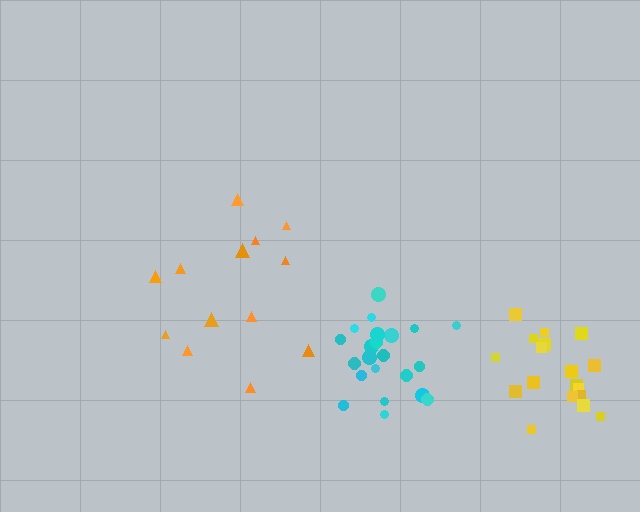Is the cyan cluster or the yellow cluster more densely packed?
Yellow.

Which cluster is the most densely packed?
Yellow.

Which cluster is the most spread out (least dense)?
Orange.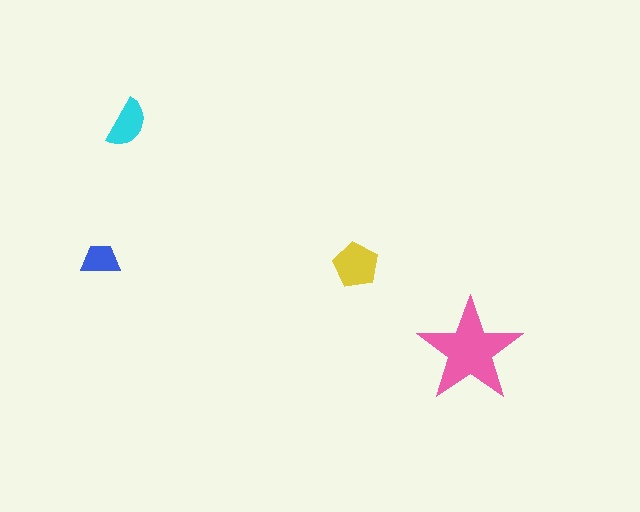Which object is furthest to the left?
The blue trapezoid is leftmost.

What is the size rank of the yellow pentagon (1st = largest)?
2nd.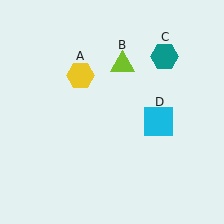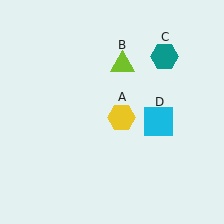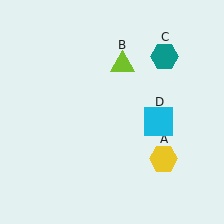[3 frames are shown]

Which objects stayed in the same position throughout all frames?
Lime triangle (object B) and teal hexagon (object C) and cyan square (object D) remained stationary.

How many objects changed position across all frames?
1 object changed position: yellow hexagon (object A).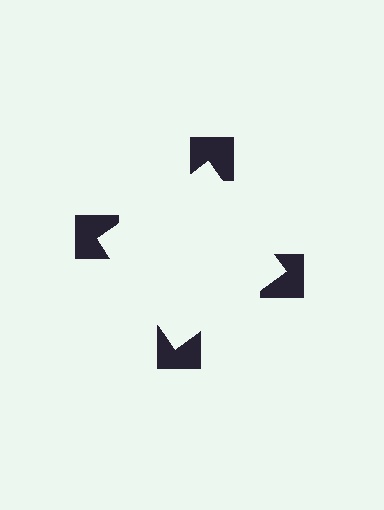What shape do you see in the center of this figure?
An illusory square — its edges are inferred from the aligned wedge cuts in the notched squares, not physically drawn.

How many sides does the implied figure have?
4 sides.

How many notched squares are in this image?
There are 4 — one at each vertex of the illusory square.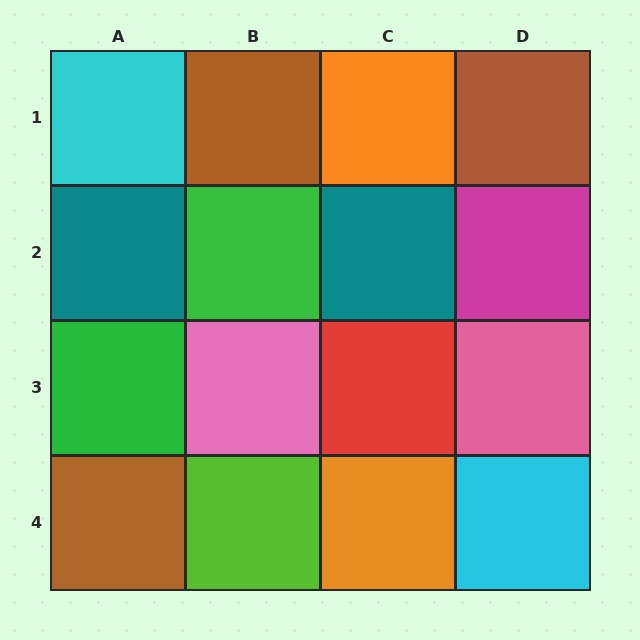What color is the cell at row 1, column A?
Cyan.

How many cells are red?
1 cell is red.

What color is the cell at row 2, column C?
Teal.